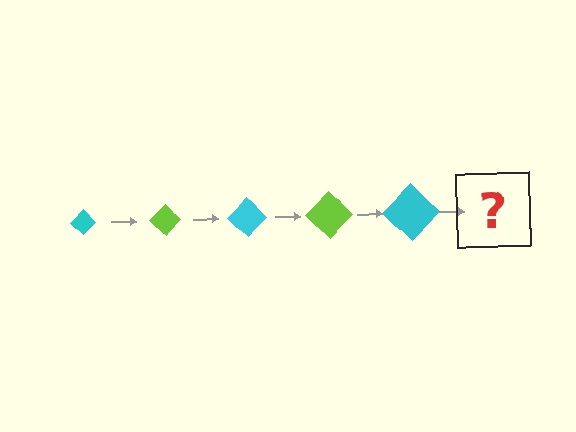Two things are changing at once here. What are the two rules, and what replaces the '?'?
The two rules are that the diamond grows larger each step and the color cycles through cyan and lime. The '?' should be a lime diamond, larger than the previous one.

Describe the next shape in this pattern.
It should be a lime diamond, larger than the previous one.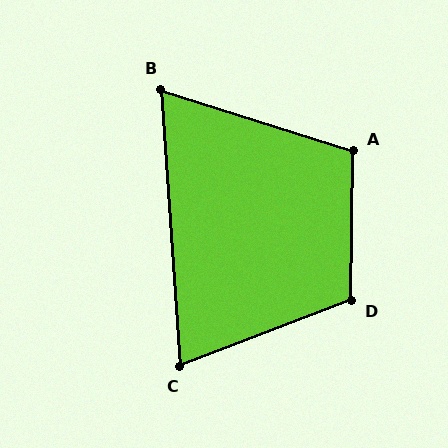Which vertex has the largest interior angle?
D, at approximately 112 degrees.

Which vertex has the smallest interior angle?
B, at approximately 68 degrees.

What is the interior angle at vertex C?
Approximately 73 degrees (acute).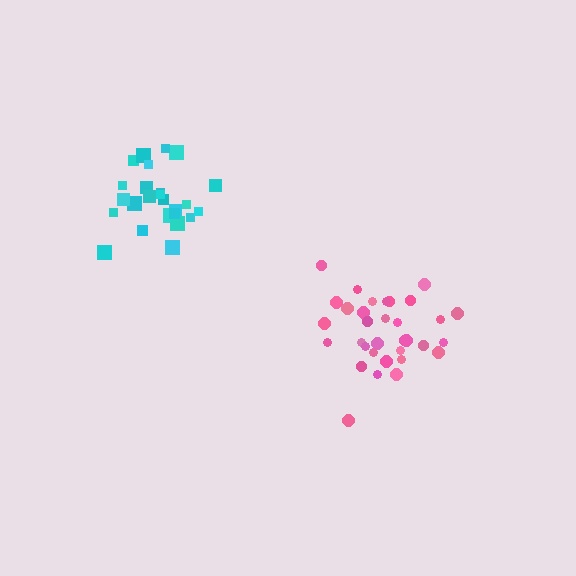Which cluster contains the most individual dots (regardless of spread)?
Pink (33).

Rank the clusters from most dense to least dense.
cyan, pink.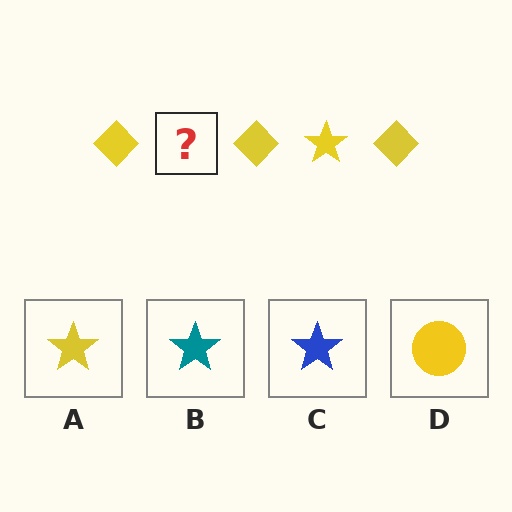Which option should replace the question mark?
Option A.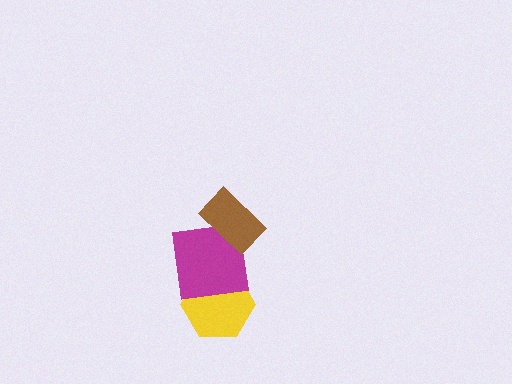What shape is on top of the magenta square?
The brown rectangle is on top of the magenta square.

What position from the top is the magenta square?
The magenta square is 2nd from the top.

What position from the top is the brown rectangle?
The brown rectangle is 1st from the top.